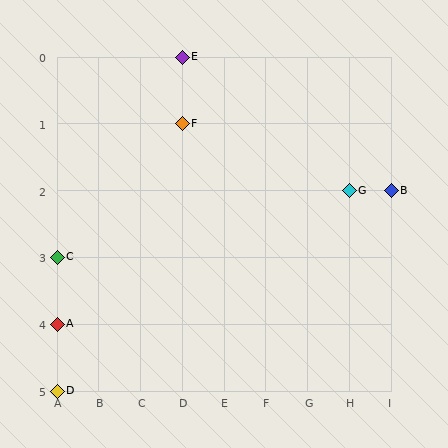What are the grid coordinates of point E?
Point E is at grid coordinates (D, 0).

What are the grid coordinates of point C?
Point C is at grid coordinates (A, 3).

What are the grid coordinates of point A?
Point A is at grid coordinates (A, 4).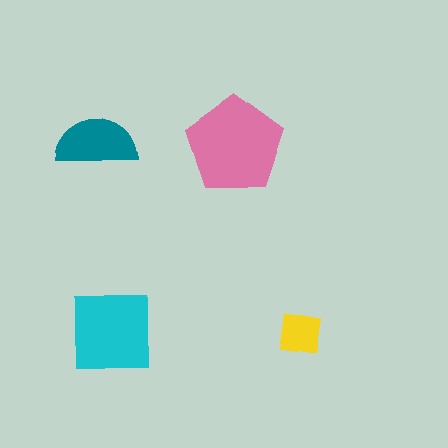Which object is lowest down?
The yellow square is bottommost.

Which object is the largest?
The pink pentagon.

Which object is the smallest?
The yellow square.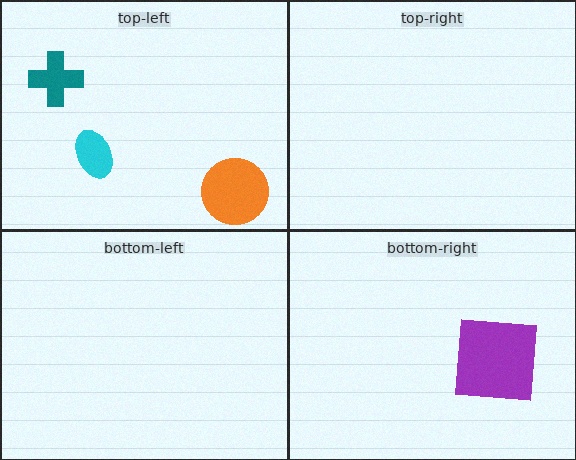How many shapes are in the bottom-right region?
1.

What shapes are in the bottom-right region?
The purple square.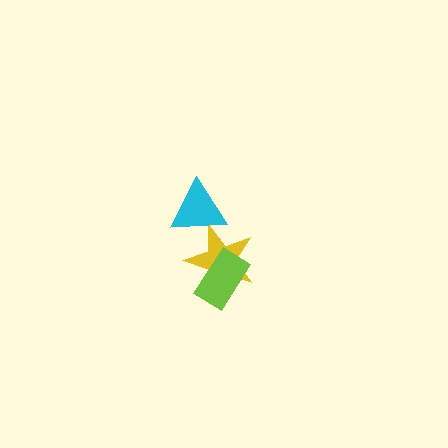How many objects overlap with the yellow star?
2 objects overlap with the yellow star.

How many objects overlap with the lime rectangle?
1 object overlaps with the lime rectangle.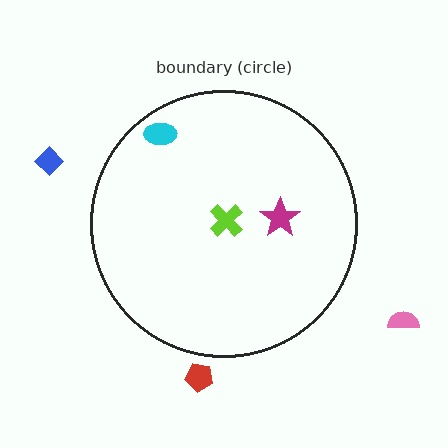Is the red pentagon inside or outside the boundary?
Outside.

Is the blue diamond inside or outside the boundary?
Outside.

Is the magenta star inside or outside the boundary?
Inside.